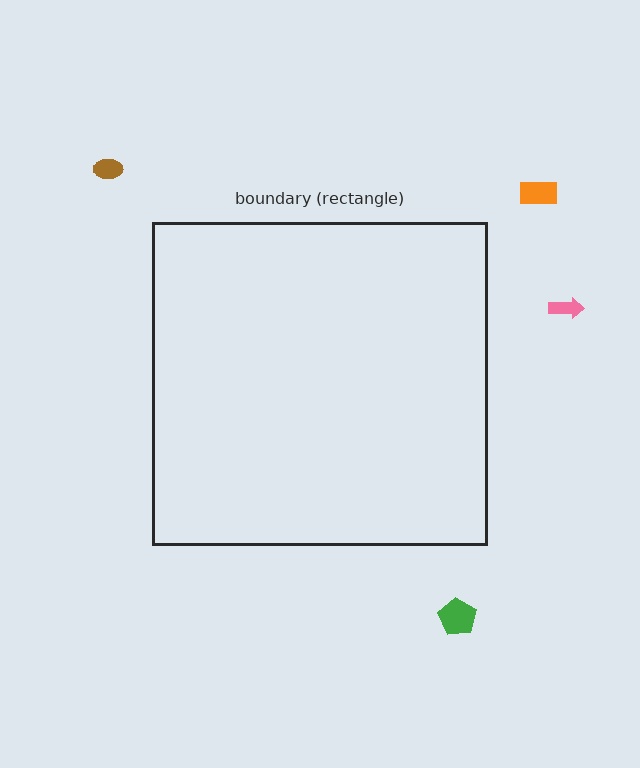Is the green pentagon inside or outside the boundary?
Outside.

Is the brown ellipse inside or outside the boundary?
Outside.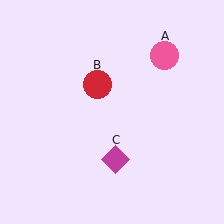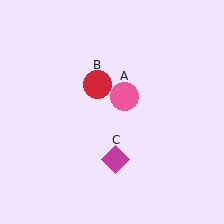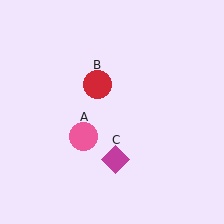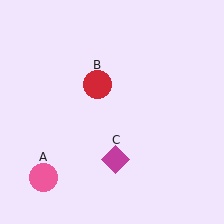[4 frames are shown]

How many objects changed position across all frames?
1 object changed position: pink circle (object A).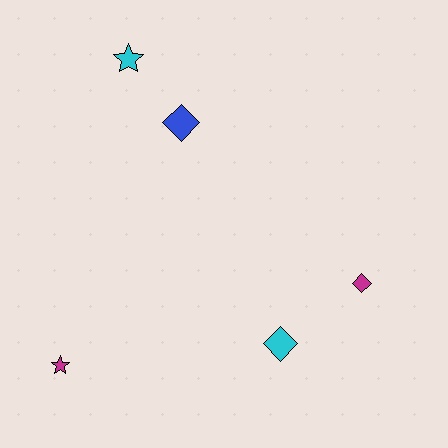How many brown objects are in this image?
There are no brown objects.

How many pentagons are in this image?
There are no pentagons.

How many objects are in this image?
There are 5 objects.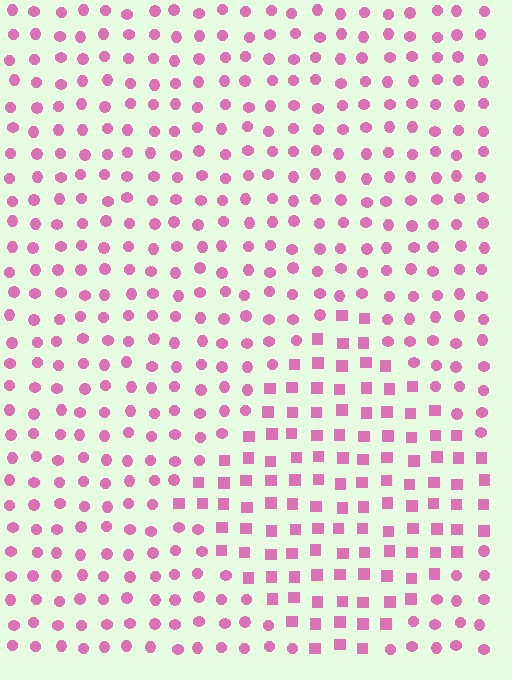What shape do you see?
I see a diamond.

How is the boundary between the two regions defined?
The boundary is defined by a change in element shape: squares inside vs. circles outside. All elements share the same color and spacing.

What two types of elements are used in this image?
The image uses squares inside the diamond region and circles outside it.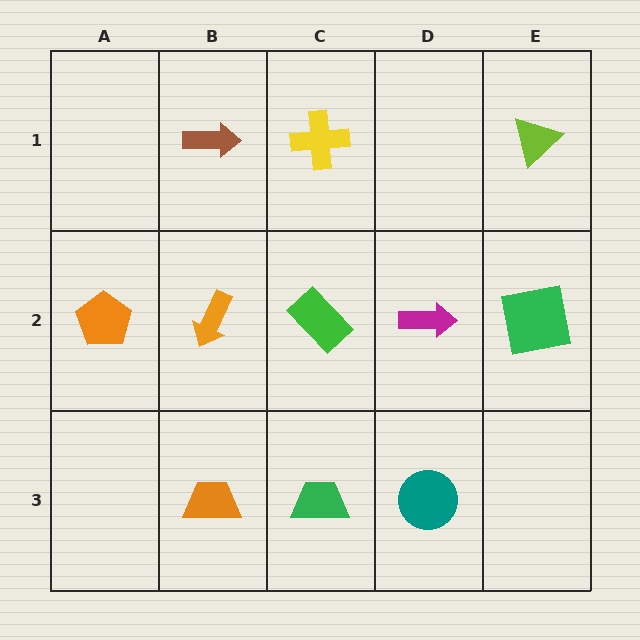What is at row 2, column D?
A magenta arrow.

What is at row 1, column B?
A brown arrow.